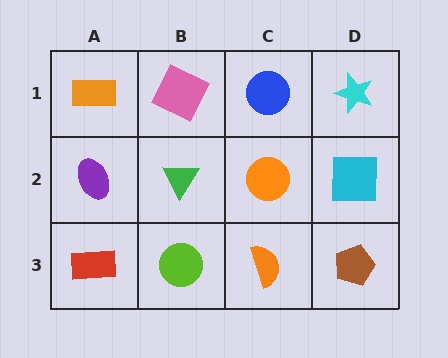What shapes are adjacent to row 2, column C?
A blue circle (row 1, column C), an orange semicircle (row 3, column C), a green triangle (row 2, column B), a cyan square (row 2, column D).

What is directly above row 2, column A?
An orange rectangle.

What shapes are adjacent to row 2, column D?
A cyan star (row 1, column D), a brown pentagon (row 3, column D), an orange circle (row 2, column C).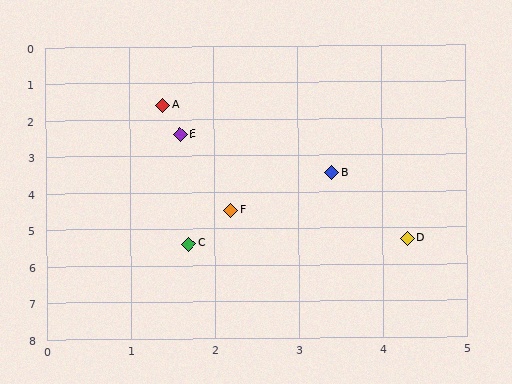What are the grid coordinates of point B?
Point B is at approximately (3.4, 3.5).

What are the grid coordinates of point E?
Point E is at approximately (1.6, 2.4).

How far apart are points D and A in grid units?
Points D and A are about 4.7 grid units apart.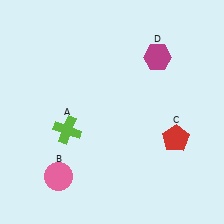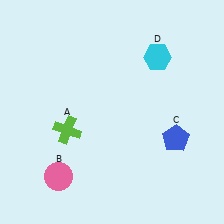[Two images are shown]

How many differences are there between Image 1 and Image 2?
There are 2 differences between the two images.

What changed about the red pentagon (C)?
In Image 1, C is red. In Image 2, it changed to blue.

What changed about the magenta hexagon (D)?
In Image 1, D is magenta. In Image 2, it changed to cyan.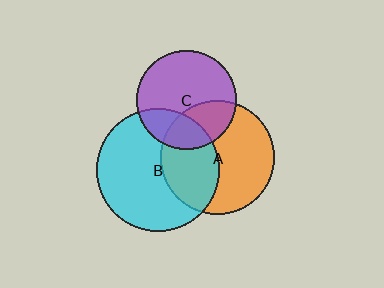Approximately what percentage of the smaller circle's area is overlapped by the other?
Approximately 25%.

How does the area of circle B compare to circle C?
Approximately 1.5 times.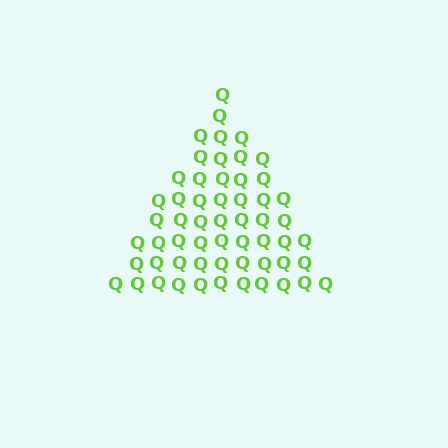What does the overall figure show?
The overall figure shows a triangle.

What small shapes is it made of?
It is made of small letter Q's.